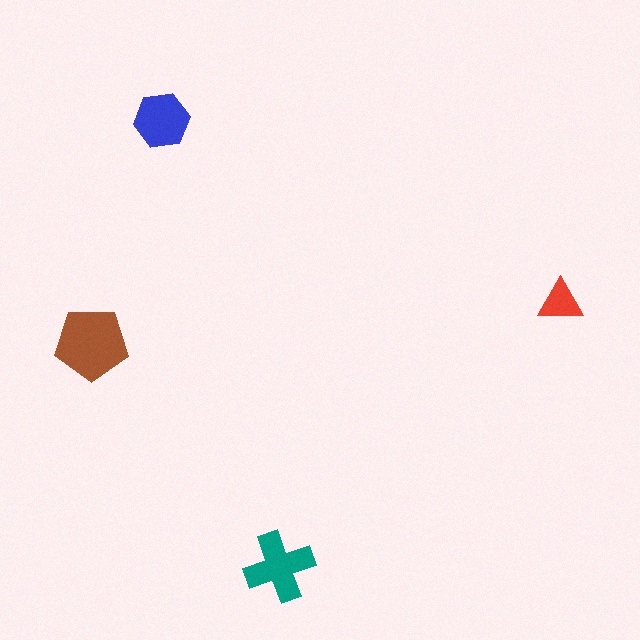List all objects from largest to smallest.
The brown pentagon, the teal cross, the blue hexagon, the red triangle.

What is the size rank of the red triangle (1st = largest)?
4th.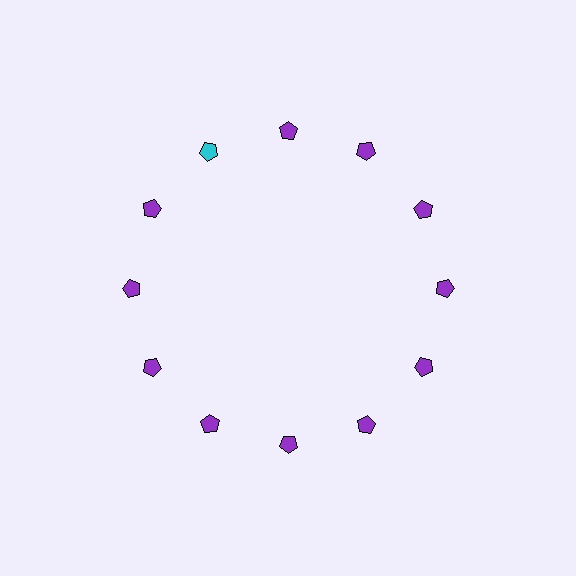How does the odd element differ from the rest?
It has a different color: cyan instead of purple.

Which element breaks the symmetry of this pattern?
The cyan pentagon at roughly the 11 o'clock position breaks the symmetry. All other shapes are purple pentagons.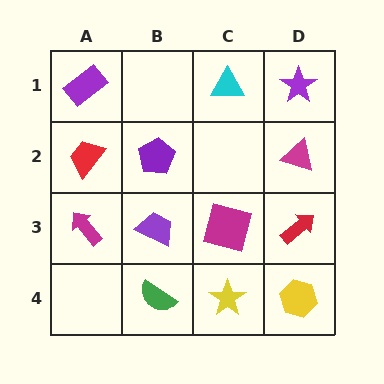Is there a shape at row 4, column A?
No, that cell is empty.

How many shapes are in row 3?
4 shapes.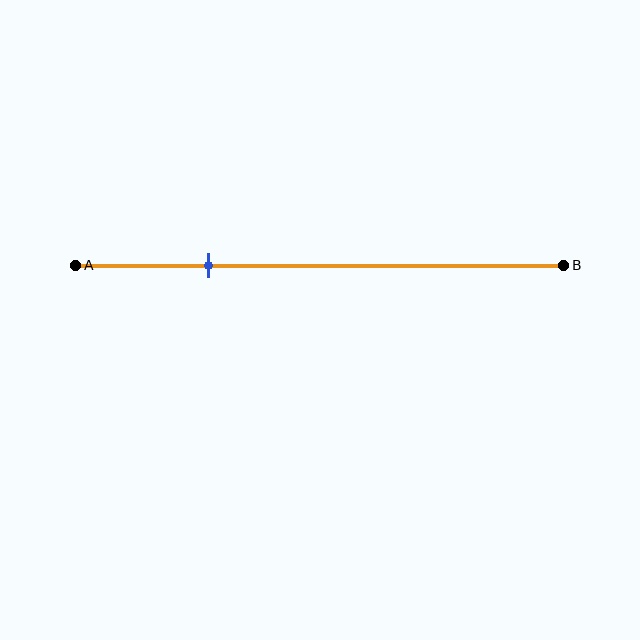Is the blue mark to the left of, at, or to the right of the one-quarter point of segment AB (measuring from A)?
The blue mark is approximately at the one-quarter point of segment AB.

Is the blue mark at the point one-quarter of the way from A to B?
Yes, the mark is approximately at the one-quarter point.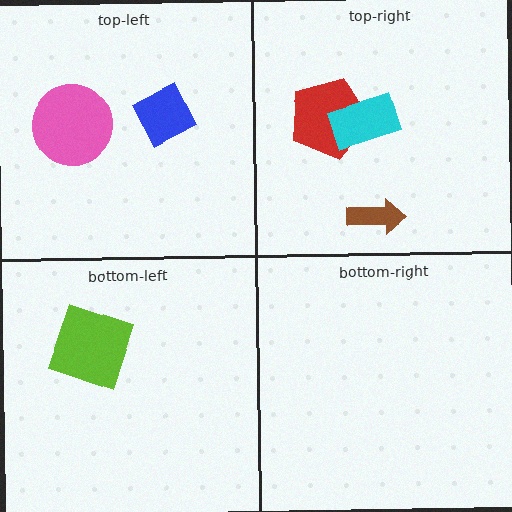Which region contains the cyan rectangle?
The top-right region.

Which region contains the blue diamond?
The top-left region.